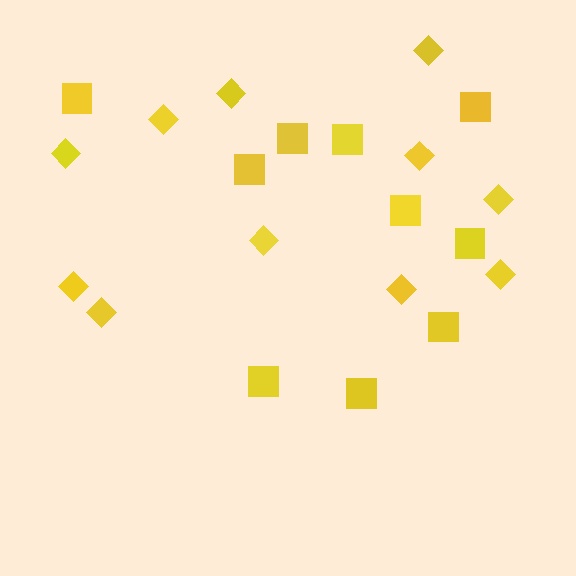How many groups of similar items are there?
There are 2 groups: one group of diamonds (11) and one group of squares (10).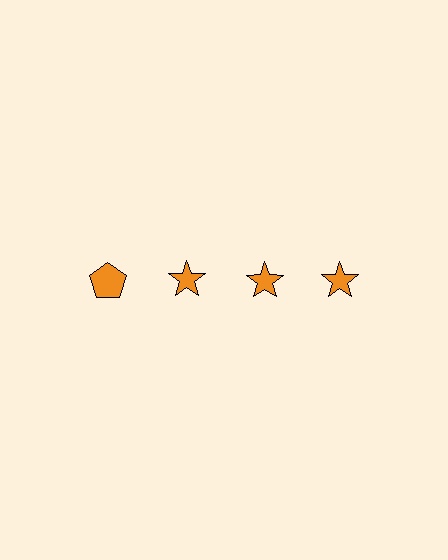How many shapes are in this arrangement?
There are 4 shapes arranged in a grid pattern.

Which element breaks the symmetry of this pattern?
The orange pentagon in the top row, leftmost column breaks the symmetry. All other shapes are orange stars.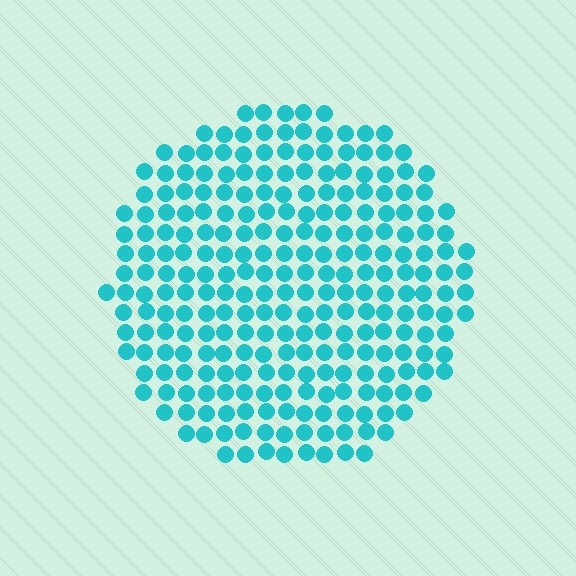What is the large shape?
The large shape is a circle.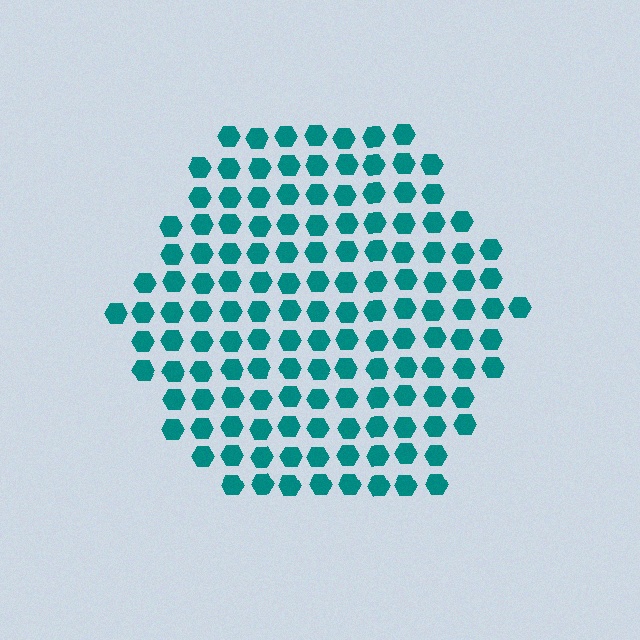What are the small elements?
The small elements are hexagons.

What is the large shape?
The large shape is a hexagon.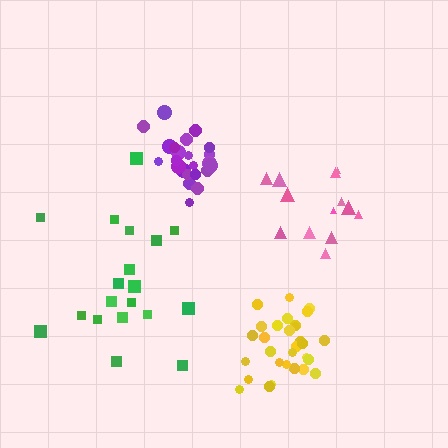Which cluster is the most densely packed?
Yellow.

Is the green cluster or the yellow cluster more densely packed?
Yellow.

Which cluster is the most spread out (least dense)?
Green.